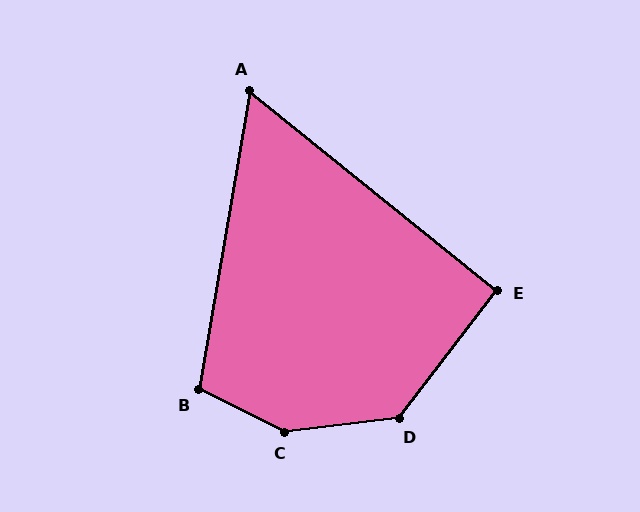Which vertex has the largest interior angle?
C, at approximately 146 degrees.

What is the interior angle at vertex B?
Approximately 107 degrees (obtuse).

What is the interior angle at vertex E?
Approximately 92 degrees (approximately right).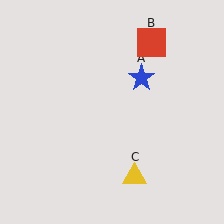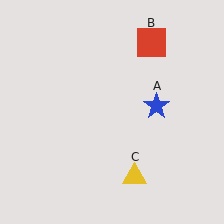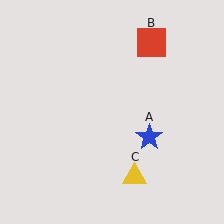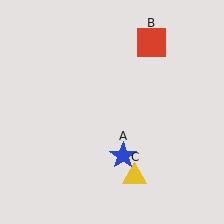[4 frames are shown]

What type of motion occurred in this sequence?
The blue star (object A) rotated clockwise around the center of the scene.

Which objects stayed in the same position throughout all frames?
Red square (object B) and yellow triangle (object C) remained stationary.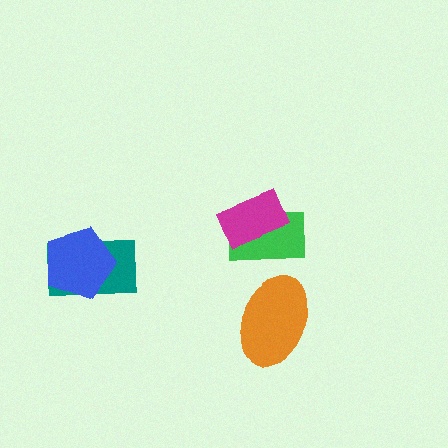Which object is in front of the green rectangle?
The magenta rectangle is in front of the green rectangle.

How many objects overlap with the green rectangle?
1 object overlaps with the green rectangle.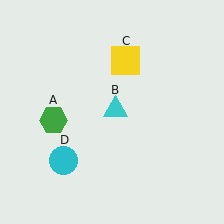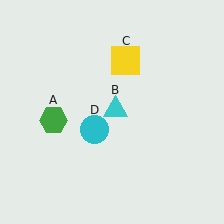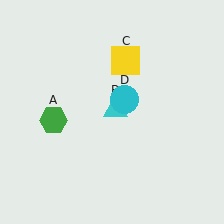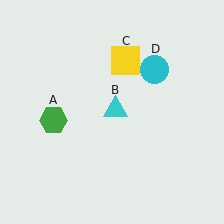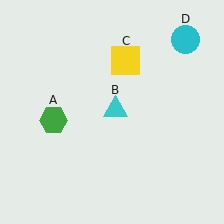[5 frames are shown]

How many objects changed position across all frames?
1 object changed position: cyan circle (object D).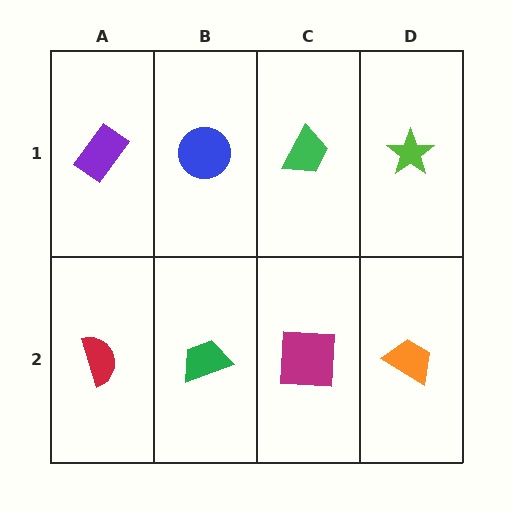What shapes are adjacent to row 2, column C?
A green trapezoid (row 1, column C), a green trapezoid (row 2, column B), an orange trapezoid (row 2, column D).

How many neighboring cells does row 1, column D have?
2.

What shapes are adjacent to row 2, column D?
A lime star (row 1, column D), a magenta square (row 2, column C).